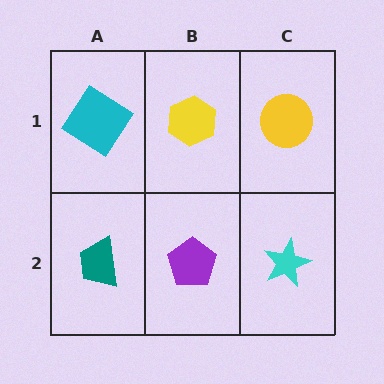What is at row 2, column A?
A teal trapezoid.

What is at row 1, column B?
A yellow hexagon.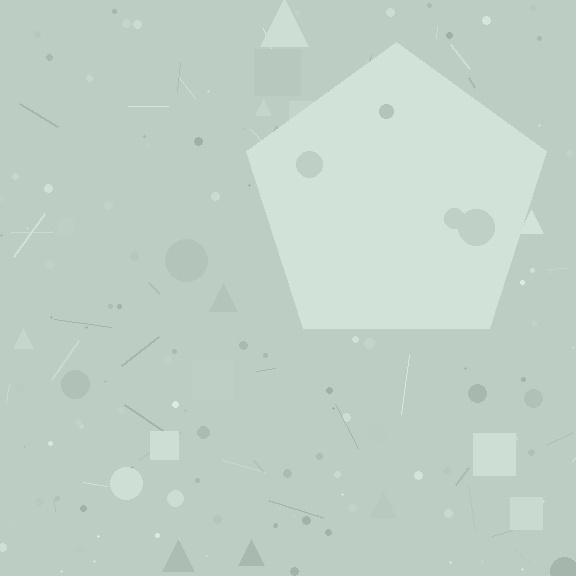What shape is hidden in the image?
A pentagon is hidden in the image.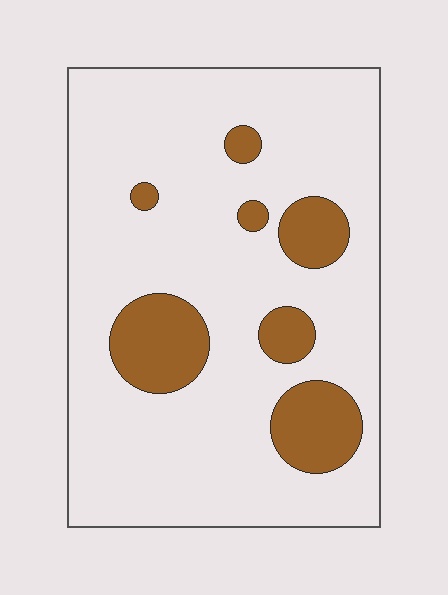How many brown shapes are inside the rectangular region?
7.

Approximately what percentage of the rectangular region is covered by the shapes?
Approximately 15%.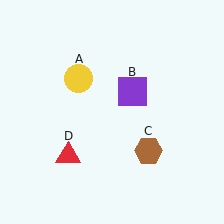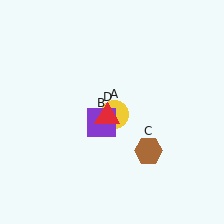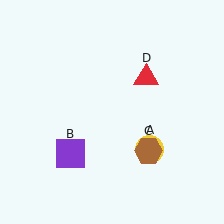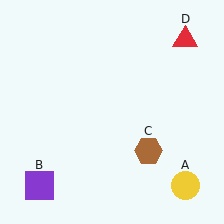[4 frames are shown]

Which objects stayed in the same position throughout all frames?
Brown hexagon (object C) remained stationary.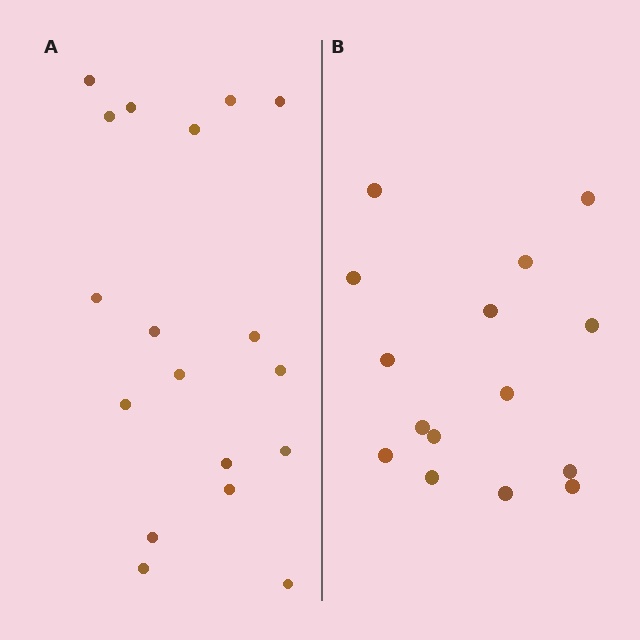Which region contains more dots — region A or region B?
Region A (the left region) has more dots.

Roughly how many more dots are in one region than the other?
Region A has just a few more — roughly 2 or 3 more dots than region B.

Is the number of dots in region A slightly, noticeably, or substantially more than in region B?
Region A has only slightly more — the two regions are fairly close. The ratio is roughly 1.2 to 1.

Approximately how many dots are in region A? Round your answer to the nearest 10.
About 20 dots. (The exact count is 18, which rounds to 20.)